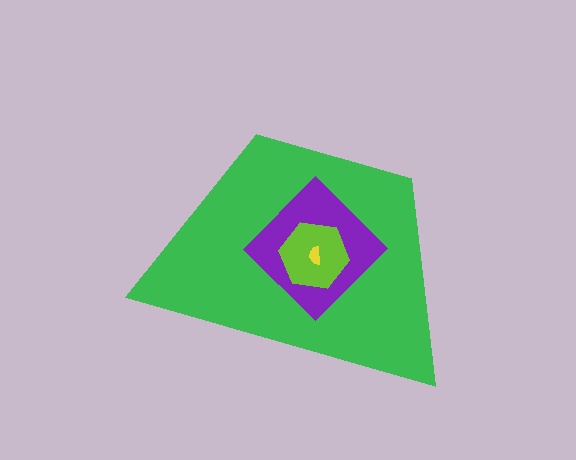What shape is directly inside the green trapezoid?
The purple diamond.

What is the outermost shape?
The green trapezoid.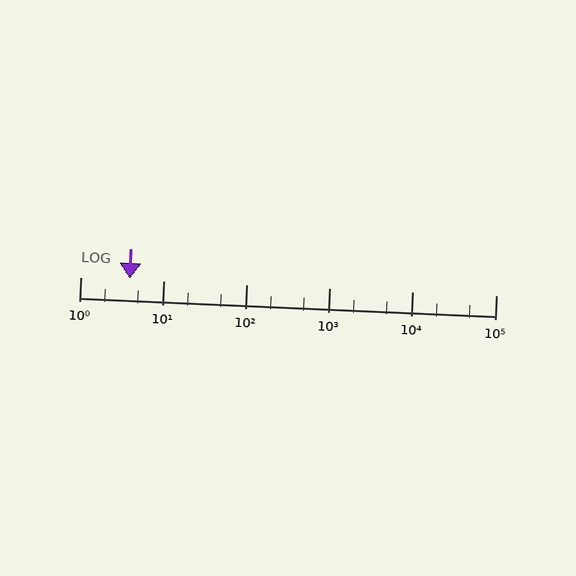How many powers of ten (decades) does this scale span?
The scale spans 5 decades, from 1 to 100000.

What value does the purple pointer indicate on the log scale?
The pointer indicates approximately 3.9.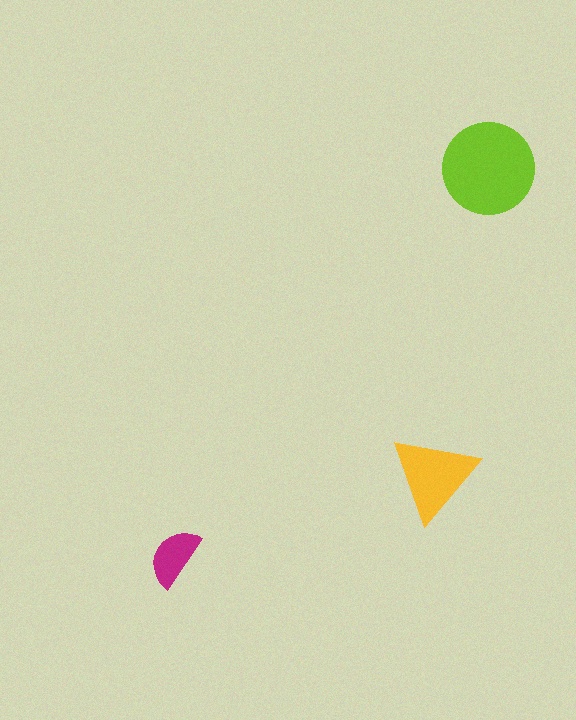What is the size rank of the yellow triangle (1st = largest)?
2nd.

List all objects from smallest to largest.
The magenta semicircle, the yellow triangle, the lime circle.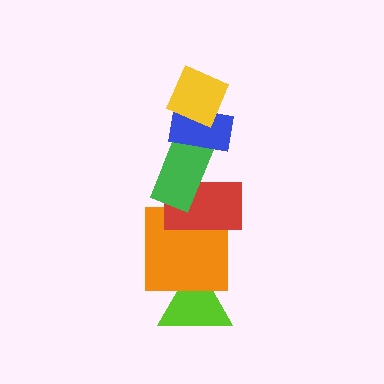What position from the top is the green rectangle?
The green rectangle is 3rd from the top.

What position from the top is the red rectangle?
The red rectangle is 4th from the top.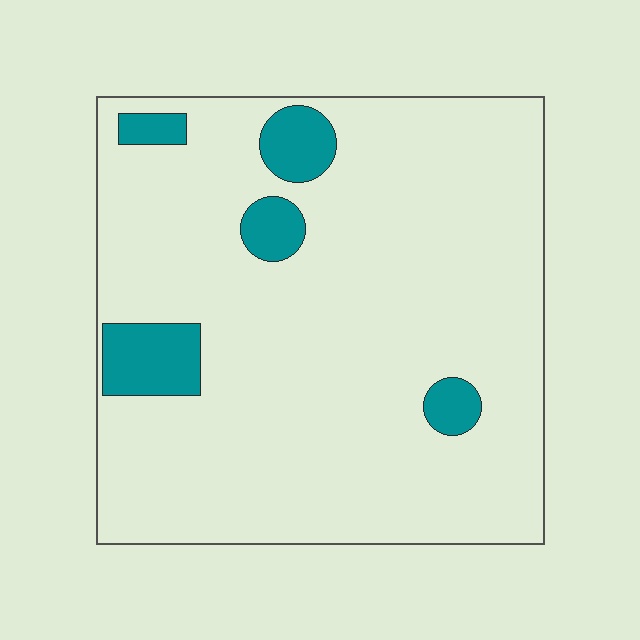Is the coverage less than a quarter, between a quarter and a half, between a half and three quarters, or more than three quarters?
Less than a quarter.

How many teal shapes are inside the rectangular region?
5.